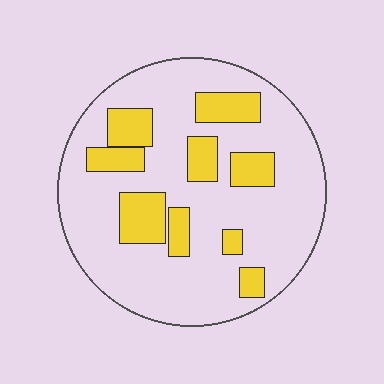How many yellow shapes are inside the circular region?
9.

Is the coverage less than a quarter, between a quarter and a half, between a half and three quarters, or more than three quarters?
Less than a quarter.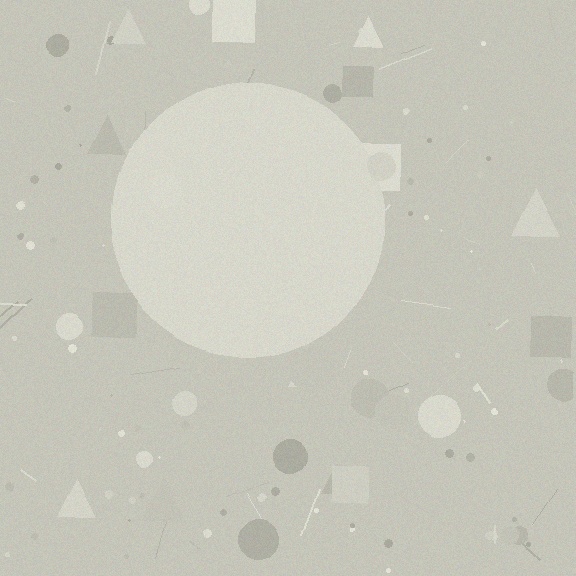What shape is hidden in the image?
A circle is hidden in the image.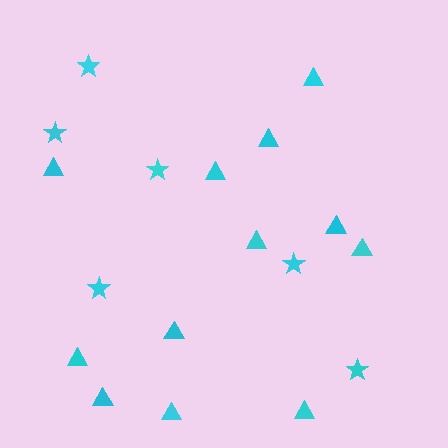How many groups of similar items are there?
There are 2 groups: one group of triangles (12) and one group of stars (6).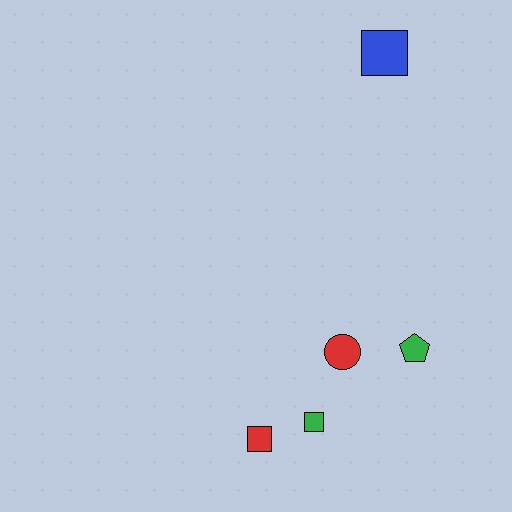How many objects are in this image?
There are 5 objects.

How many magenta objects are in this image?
There are no magenta objects.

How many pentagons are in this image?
There is 1 pentagon.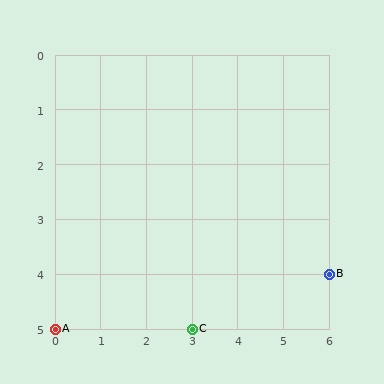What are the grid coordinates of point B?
Point B is at grid coordinates (6, 4).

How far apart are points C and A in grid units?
Points C and A are 3 columns apart.